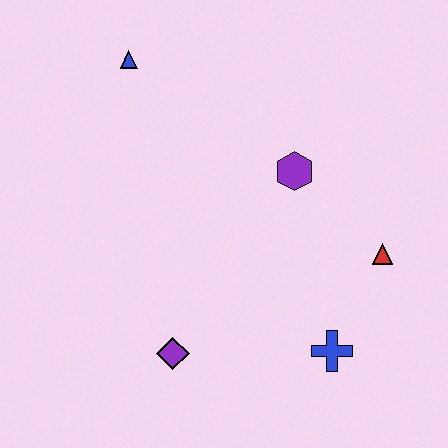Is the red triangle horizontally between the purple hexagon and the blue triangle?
No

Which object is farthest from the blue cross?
The blue triangle is farthest from the blue cross.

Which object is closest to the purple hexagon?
The red triangle is closest to the purple hexagon.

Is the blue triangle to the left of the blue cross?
Yes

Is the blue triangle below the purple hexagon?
No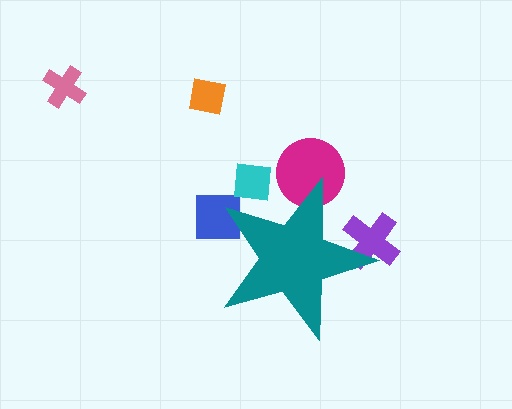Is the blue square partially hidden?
Yes, the blue square is partially hidden behind the teal star.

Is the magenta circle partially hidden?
Yes, the magenta circle is partially hidden behind the teal star.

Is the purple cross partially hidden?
Yes, the purple cross is partially hidden behind the teal star.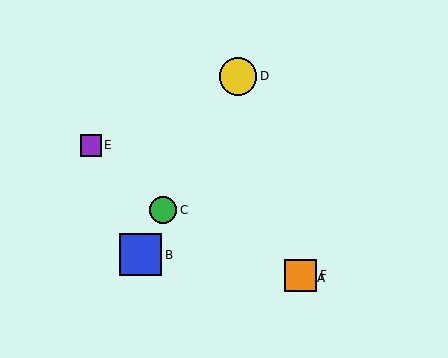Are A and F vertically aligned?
Yes, both are at x≈300.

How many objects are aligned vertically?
2 objects (A, F) are aligned vertically.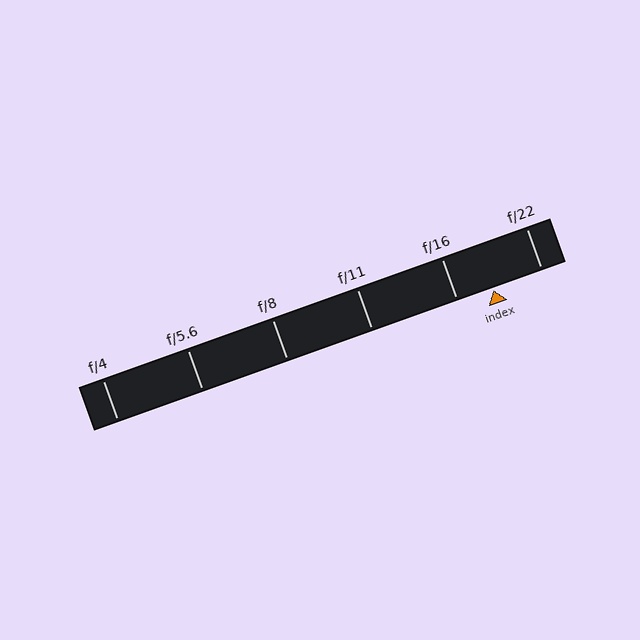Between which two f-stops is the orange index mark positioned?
The index mark is between f/16 and f/22.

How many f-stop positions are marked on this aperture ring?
There are 6 f-stop positions marked.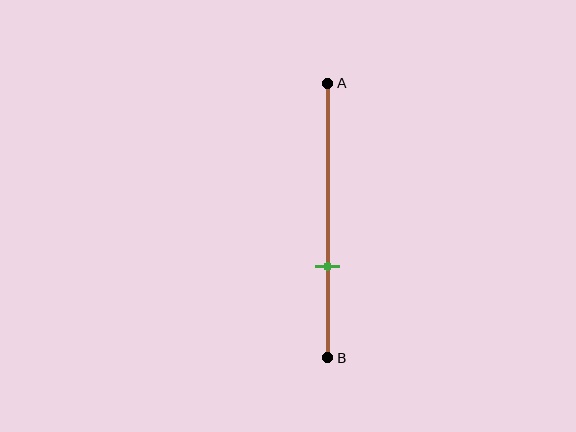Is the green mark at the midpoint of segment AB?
No, the mark is at about 65% from A, not at the 50% midpoint.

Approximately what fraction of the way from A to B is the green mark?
The green mark is approximately 65% of the way from A to B.